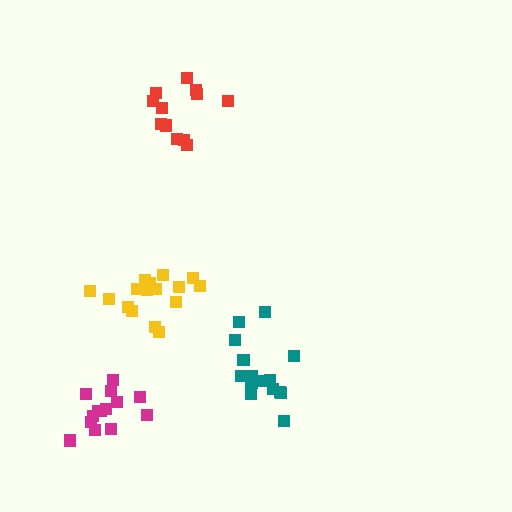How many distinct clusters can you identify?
There are 4 distinct clusters.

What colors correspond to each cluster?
The clusters are colored: magenta, teal, yellow, red.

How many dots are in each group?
Group 1: 14 dots, Group 2: 16 dots, Group 3: 16 dots, Group 4: 12 dots (58 total).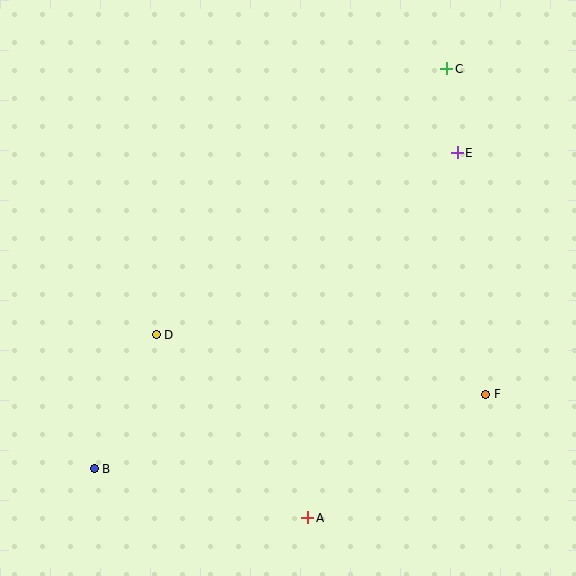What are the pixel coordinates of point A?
Point A is at (308, 518).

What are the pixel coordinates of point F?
Point F is at (486, 394).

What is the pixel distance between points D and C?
The distance between D and C is 394 pixels.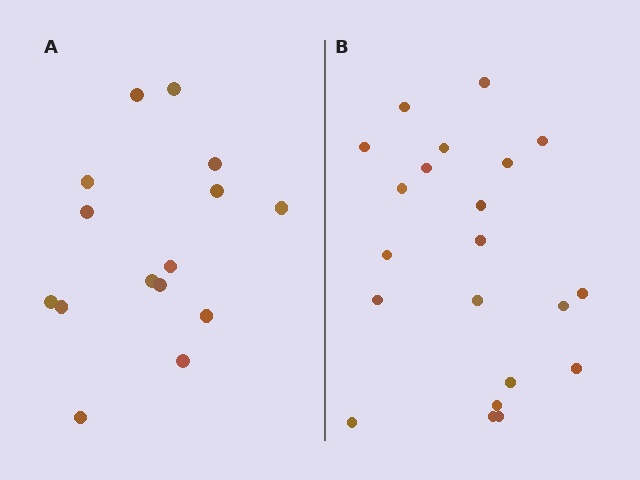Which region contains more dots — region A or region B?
Region B (the right region) has more dots.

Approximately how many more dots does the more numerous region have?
Region B has about 6 more dots than region A.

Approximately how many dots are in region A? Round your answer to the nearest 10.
About 20 dots. (The exact count is 15, which rounds to 20.)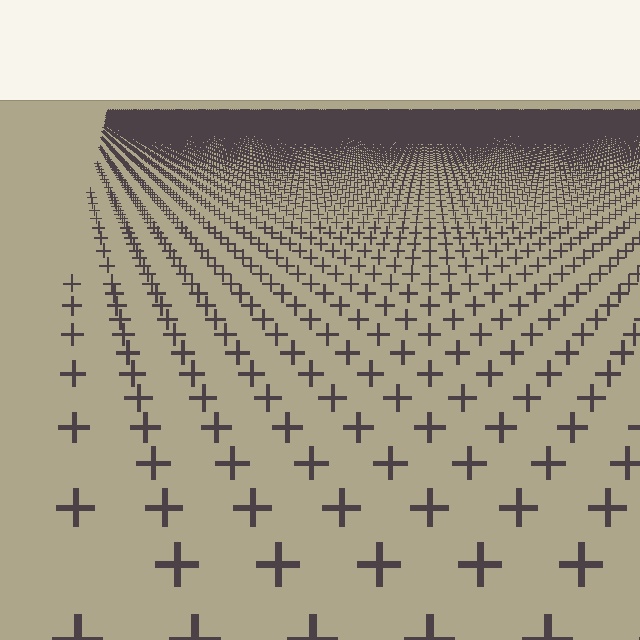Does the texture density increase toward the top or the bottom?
Density increases toward the top.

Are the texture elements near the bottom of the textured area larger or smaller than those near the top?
Larger. Near the bottom, elements are closer to the viewer and appear at a bigger on-screen size.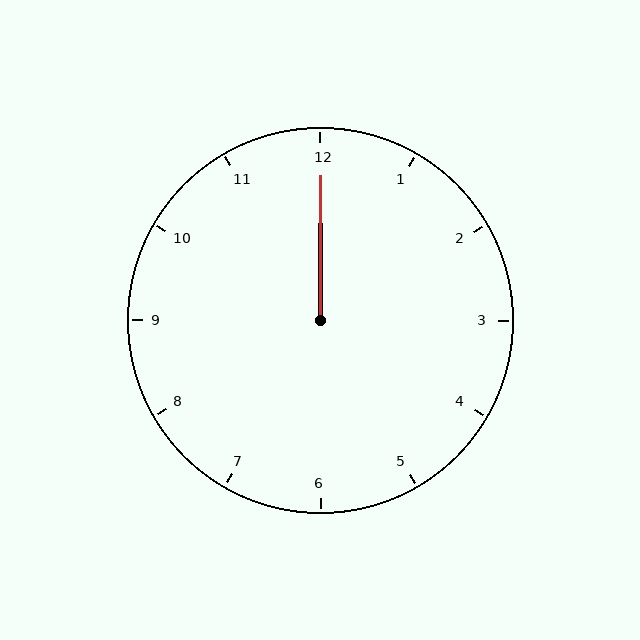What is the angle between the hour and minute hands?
Approximately 0 degrees.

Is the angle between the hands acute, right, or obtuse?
It is acute.